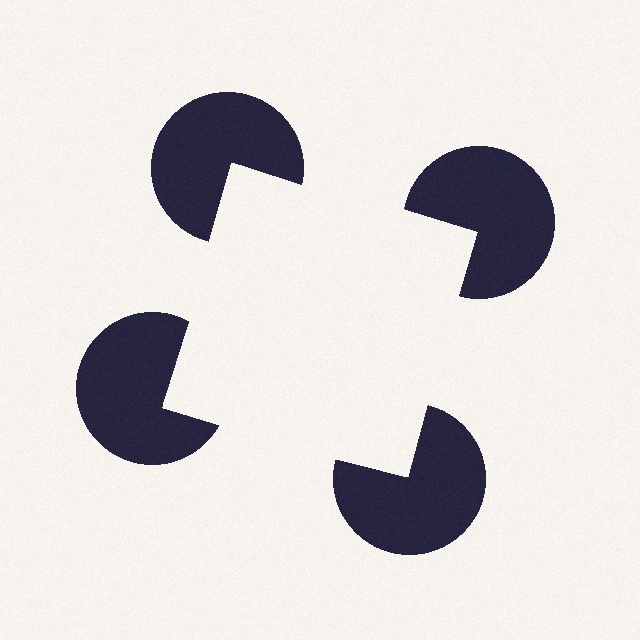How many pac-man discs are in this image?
There are 4 — one at each vertex of the illusory square.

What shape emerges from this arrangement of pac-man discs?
An illusory square — its edges are inferred from the aligned wedge cuts in the pac-man discs, not physically drawn.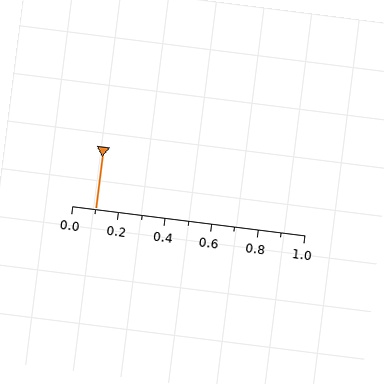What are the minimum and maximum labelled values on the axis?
The axis runs from 0.0 to 1.0.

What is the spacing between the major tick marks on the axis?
The major ticks are spaced 0.2 apart.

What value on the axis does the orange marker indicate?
The marker indicates approximately 0.1.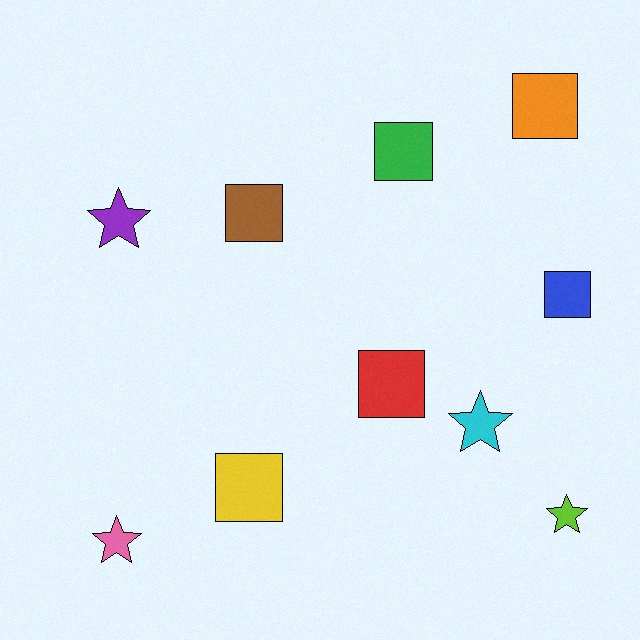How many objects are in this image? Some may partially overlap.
There are 10 objects.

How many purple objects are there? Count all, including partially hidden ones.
There is 1 purple object.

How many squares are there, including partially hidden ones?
There are 6 squares.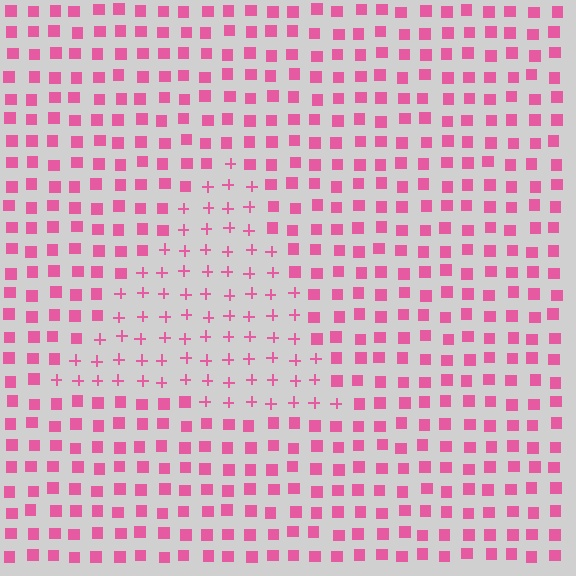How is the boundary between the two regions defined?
The boundary is defined by a change in element shape: plus signs inside vs. squares outside. All elements share the same color and spacing.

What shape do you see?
I see a triangle.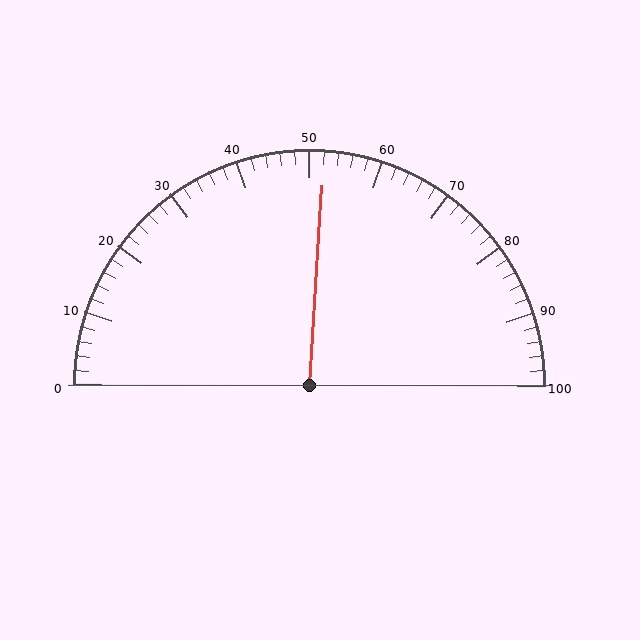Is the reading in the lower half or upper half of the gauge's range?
The reading is in the upper half of the range (0 to 100).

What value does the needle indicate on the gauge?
The needle indicates approximately 52.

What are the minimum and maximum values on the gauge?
The gauge ranges from 0 to 100.